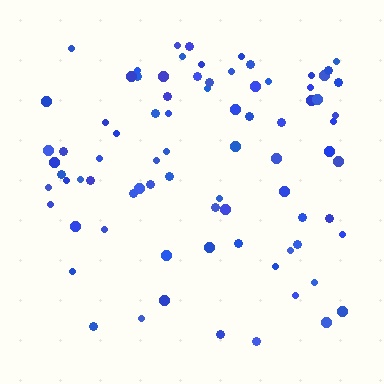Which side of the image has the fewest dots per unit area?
The bottom.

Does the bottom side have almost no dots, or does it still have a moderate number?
Still a moderate number, just noticeably fewer than the top.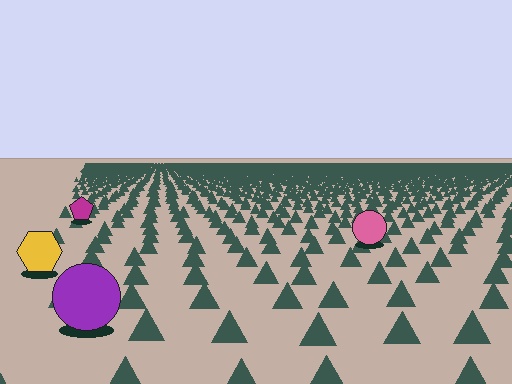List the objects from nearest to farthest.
From nearest to farthest: the purple circle, the yellow hexagon, the pink circle, the magenta pentagon.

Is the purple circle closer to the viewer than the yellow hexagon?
Yes. The purple circle is closer — you can tell from the texture gradient: the ground texture is coarser near it.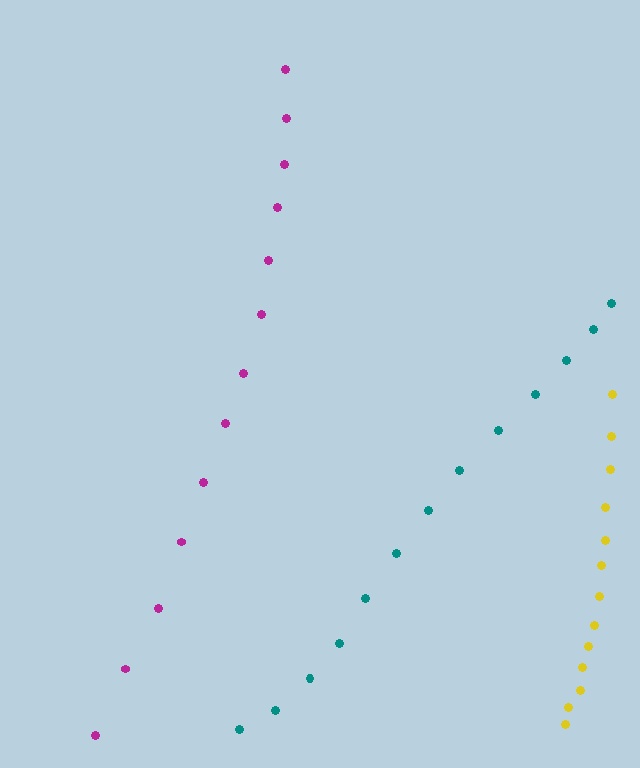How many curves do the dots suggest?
There are 3 distinct paths.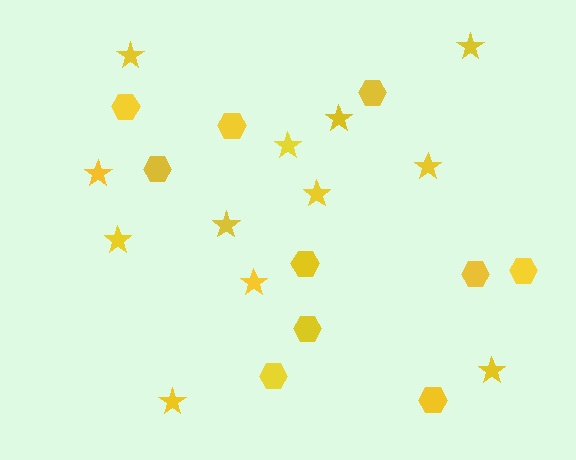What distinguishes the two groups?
There are 2 groups: one group of hexagons (10) and one group of stars (12).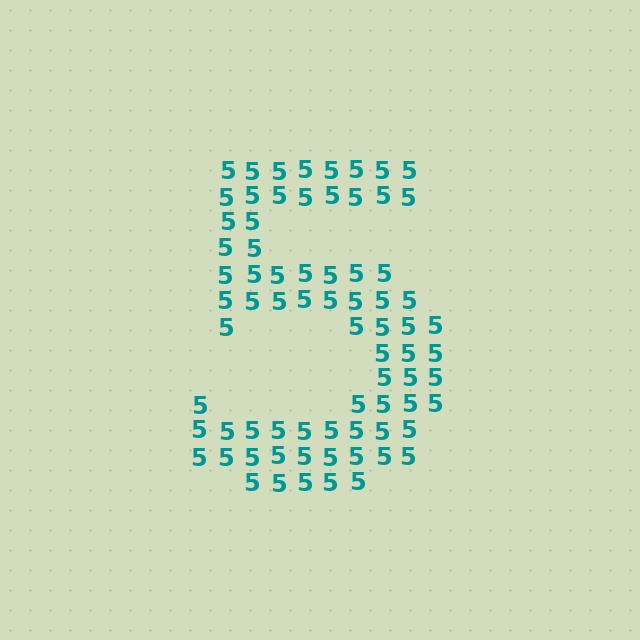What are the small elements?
The small elements are digit 5's.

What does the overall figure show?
The overall figure shows the digit 5.